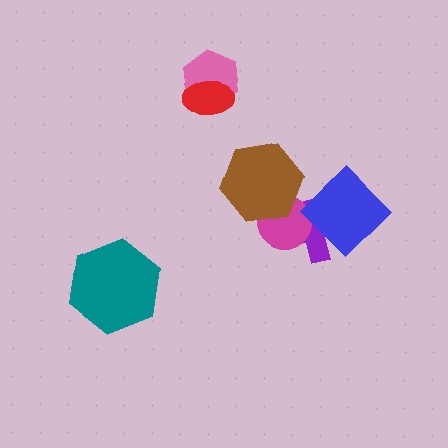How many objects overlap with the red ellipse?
1 object overlaps with the red ellipse.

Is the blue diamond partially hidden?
No, no other shape covers it.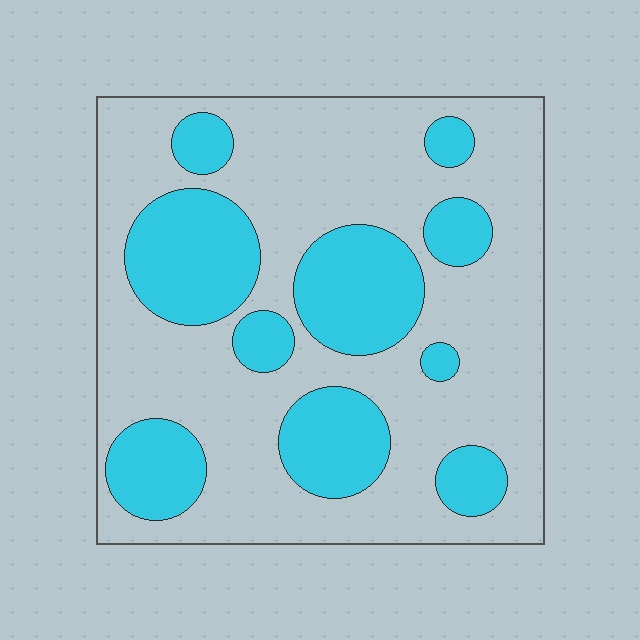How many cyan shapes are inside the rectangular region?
10.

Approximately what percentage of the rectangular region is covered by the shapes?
Approximately 30%.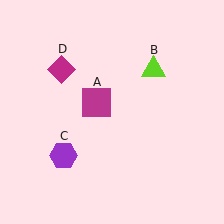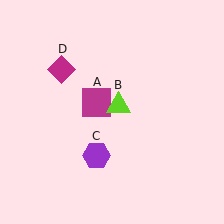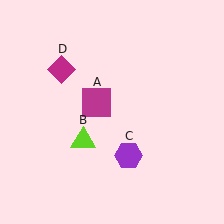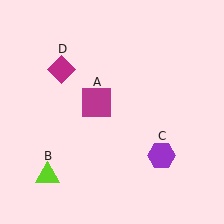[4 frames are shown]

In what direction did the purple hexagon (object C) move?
The purple hexagon (object C) moved right.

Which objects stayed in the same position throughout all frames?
Magenta square (object A) and magenta diamond (object D) remained stationary.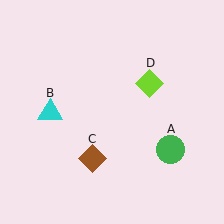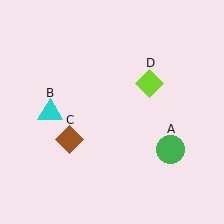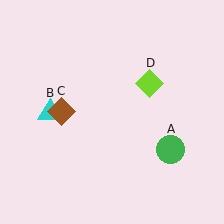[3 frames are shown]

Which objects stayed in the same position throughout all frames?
Green circle (object A) and cyan triangle (object B) and lime diamond (object D) remained stationary.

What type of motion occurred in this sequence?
The brown diamond (object C) rotated clockwise around the center of the scene.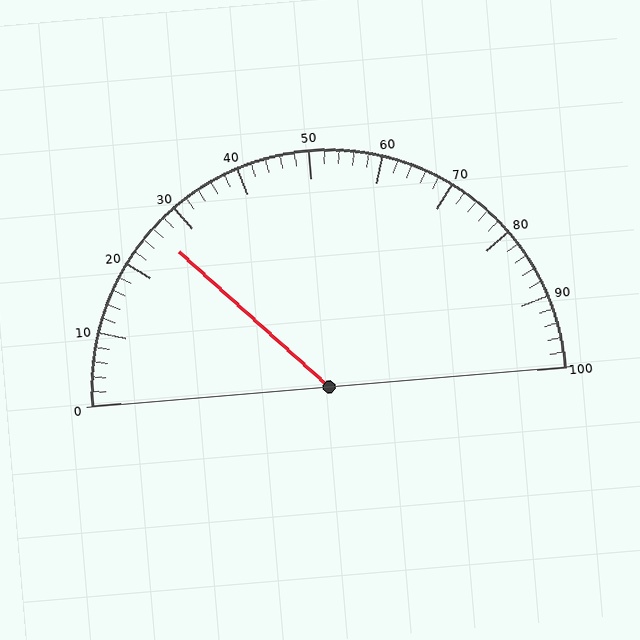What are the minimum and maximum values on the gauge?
The gauge ranges from 0 to 100.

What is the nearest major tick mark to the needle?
The nearest major tick mark is 30.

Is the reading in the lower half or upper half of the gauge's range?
The reading is in the lower half of the range (0 to 100).